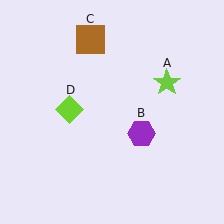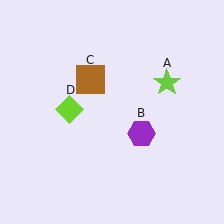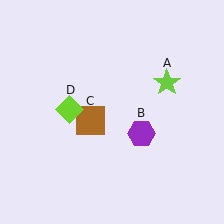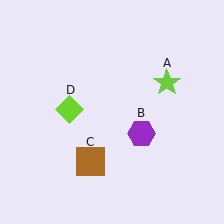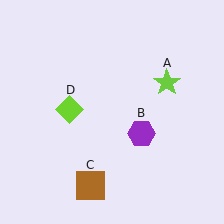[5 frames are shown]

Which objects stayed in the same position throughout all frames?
Lime star (object A) and purple hexagon (object B) and lime diamond (object D) remained stationary.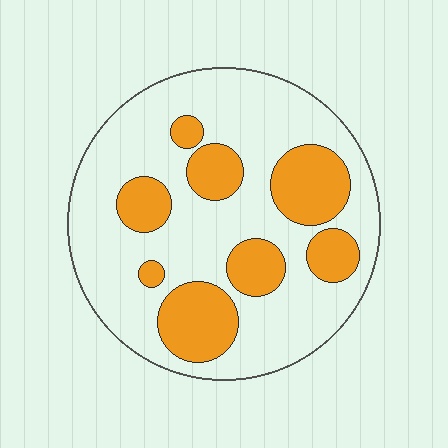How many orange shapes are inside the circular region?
8.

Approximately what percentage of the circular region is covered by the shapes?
Approximately 30%.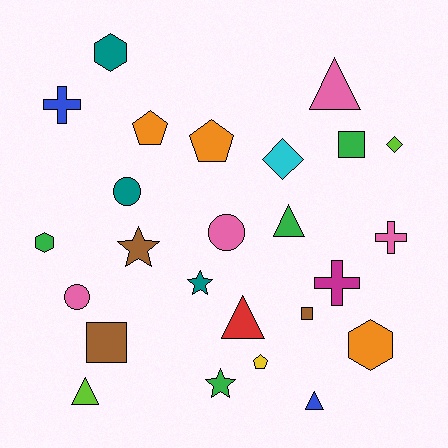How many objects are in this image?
There are 25 objects.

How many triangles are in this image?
There are 5 triangles.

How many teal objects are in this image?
There are 3 teal objects.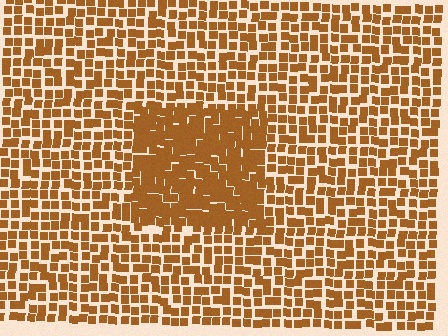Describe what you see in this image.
The image contains small brown elements arranged at two different densities. A rectangle-shaped region is visible where the elements are more densely packed than the surrounding area.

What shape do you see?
I see a rectangle.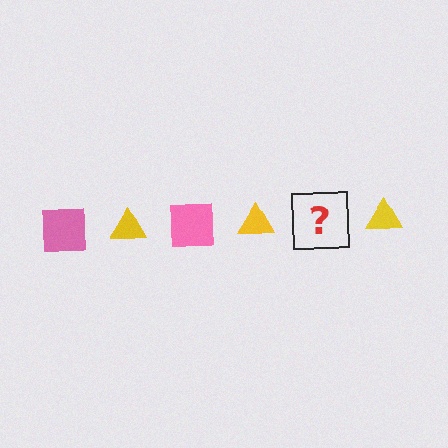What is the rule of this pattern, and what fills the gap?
The rule is that the pattern alternates between pink square and yellow triangle. The gap should be filled with a pink square.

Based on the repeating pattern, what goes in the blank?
The blank should be a pink square.